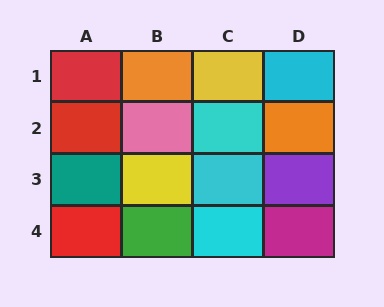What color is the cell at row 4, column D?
Magenta.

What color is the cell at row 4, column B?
Green.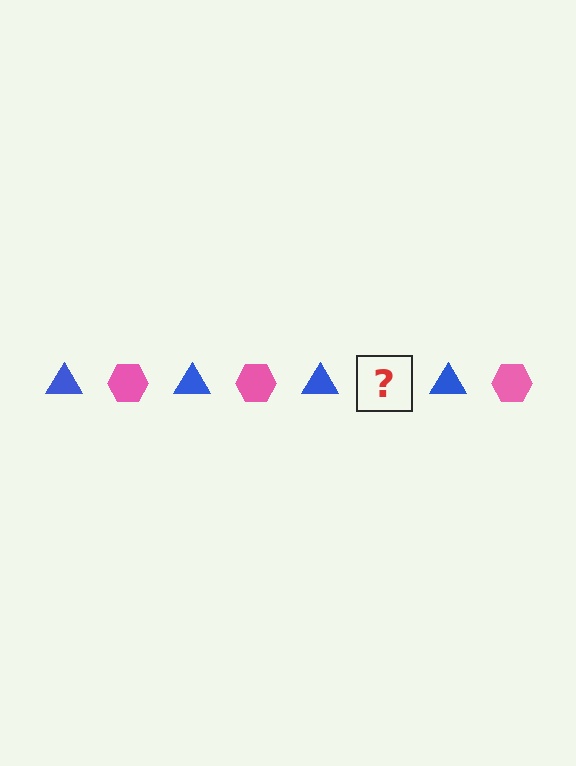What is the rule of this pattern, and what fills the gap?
The rule is that the pattern alternates between blue triangle and pink hexagon. The gap should be filled with a pink hexagon.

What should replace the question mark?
The question mark should be replaced with a pink hexagon.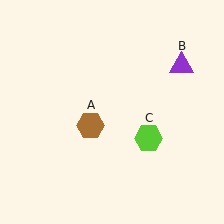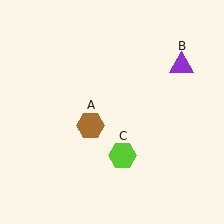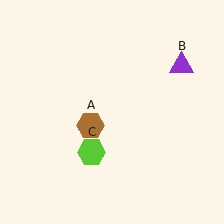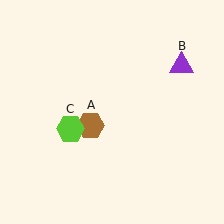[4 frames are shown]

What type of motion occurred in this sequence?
The lime hexagon (object C) rotated clockwise around the center of the scene.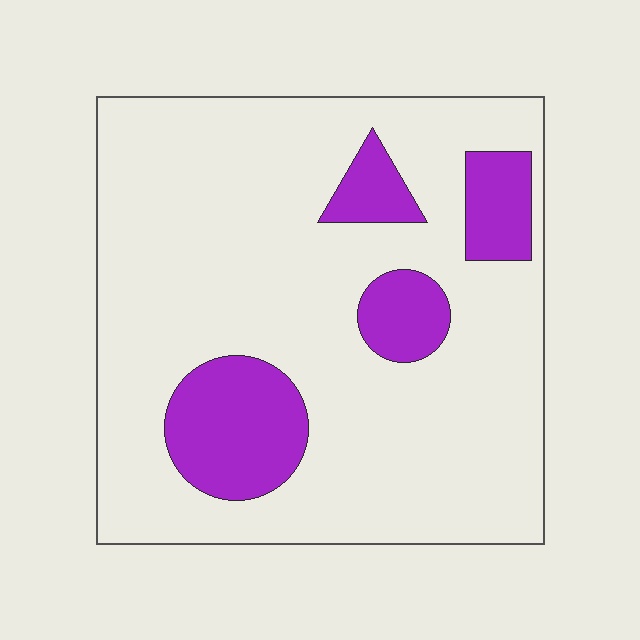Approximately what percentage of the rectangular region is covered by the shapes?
Approximately 20%.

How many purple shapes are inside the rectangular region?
4.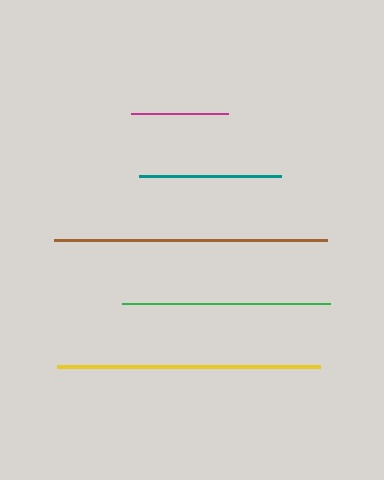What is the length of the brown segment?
The brown segment is approximately 273 pixels long.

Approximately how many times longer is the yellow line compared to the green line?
The yellow line is approximately 1.3 times the length of the green line.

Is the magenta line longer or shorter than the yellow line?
The yellow line is longer than the magenta line.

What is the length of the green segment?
The green segment is approximately 207 pixels long.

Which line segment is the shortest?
The magenta line is the shortest at approximately 97 pixels.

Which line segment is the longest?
The brown line is the longest at approximately 273 pixels.